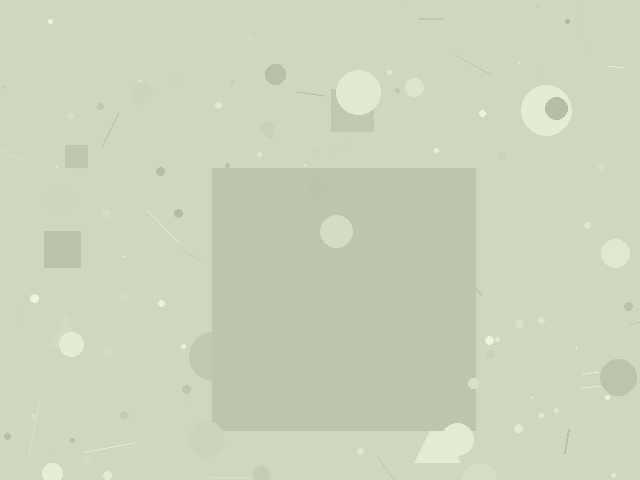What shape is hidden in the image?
A square is hidden in the image.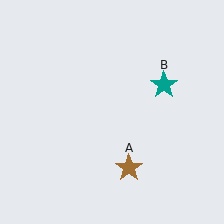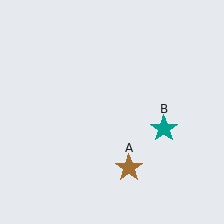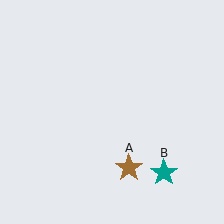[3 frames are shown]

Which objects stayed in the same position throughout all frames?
Brown star (object A) remained stationary.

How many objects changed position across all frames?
1 object changed position: teal star (object B).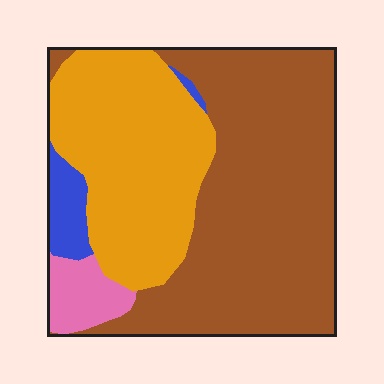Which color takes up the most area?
Brown, at roughly 55%.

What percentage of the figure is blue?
Blue covers around 5% of the figure.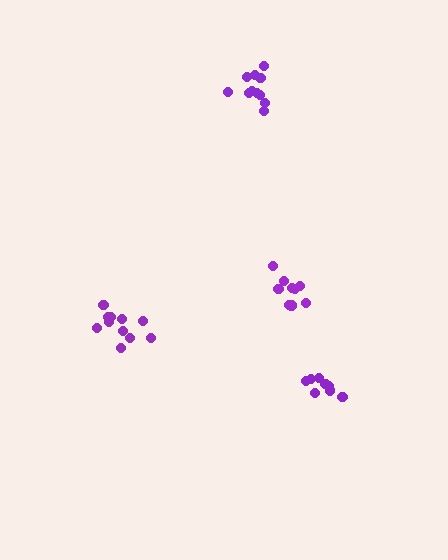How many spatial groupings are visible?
There are 4 spatial groupings.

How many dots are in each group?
Group 1: 8 dots, Group 2: 9 dots, Group 3: 11 dots, Group 4: 11 dots (39 total).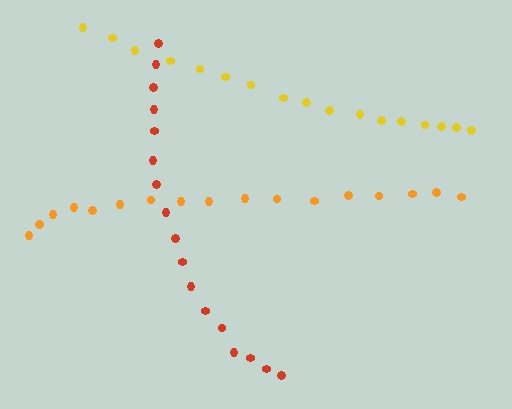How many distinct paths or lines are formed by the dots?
There are 3 distinct paths.